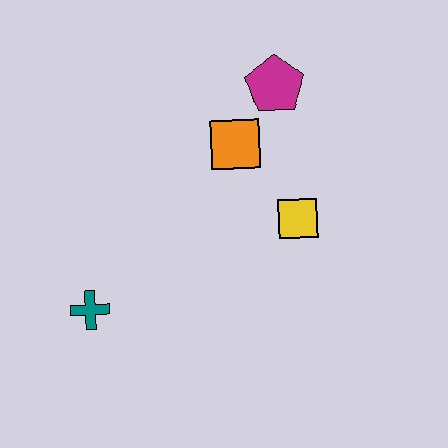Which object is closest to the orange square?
The magenta pentagon is closest to the orange square.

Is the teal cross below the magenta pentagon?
Yes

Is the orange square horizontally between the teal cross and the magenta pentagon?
Yes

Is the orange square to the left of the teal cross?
No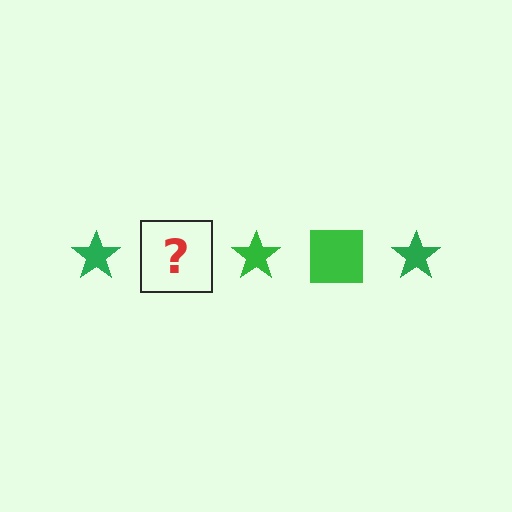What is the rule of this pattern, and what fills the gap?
The rule is that the pattern cycles through star, square shapes in green. The gap should be filled with a green square.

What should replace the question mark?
The question mark should be replaced with a green square.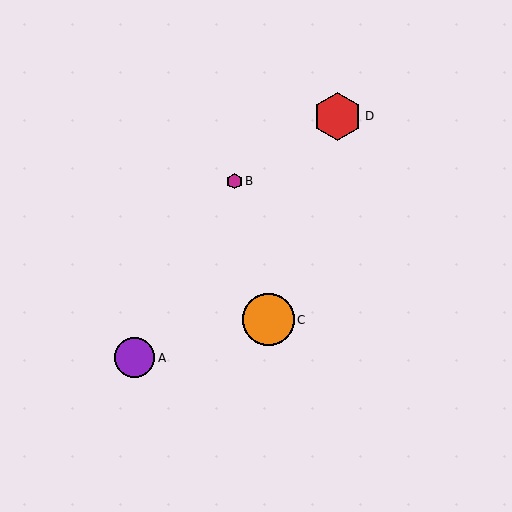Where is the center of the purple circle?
The center of the purple circle is at (135, 358).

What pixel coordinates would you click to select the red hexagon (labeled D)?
Click at (338, 116) to select the red hexagon D.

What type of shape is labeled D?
Shape D is a red hexagon.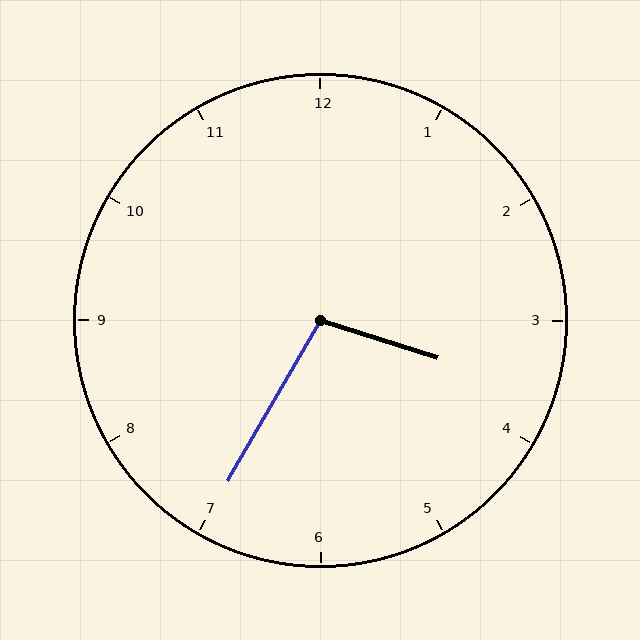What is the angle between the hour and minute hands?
Approximately 102 degrees.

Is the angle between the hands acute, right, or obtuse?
It is obtuse.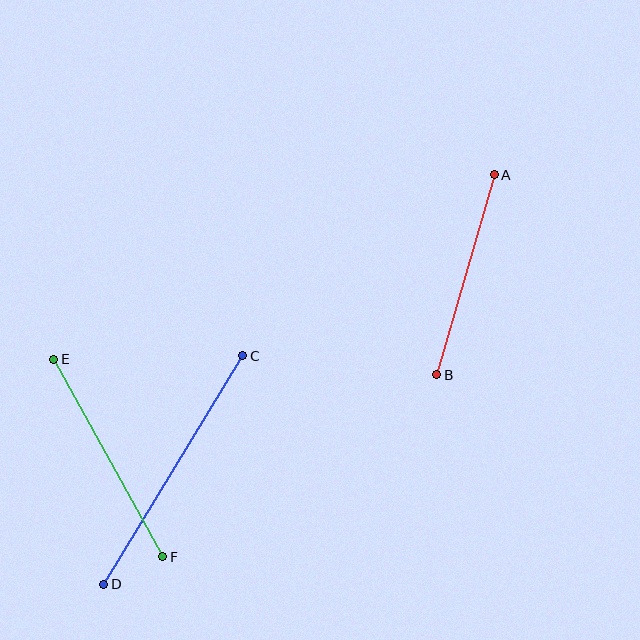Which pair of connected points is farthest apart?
Points C and D are farthest apart.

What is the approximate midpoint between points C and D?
The midpoint is at approximately (173, 470) pixels.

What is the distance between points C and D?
The distance is approximately 268 pixels.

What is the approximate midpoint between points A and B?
The midpoint is at approximately (465, 275) pixels.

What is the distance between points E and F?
The distance is approximately 225 pixels.